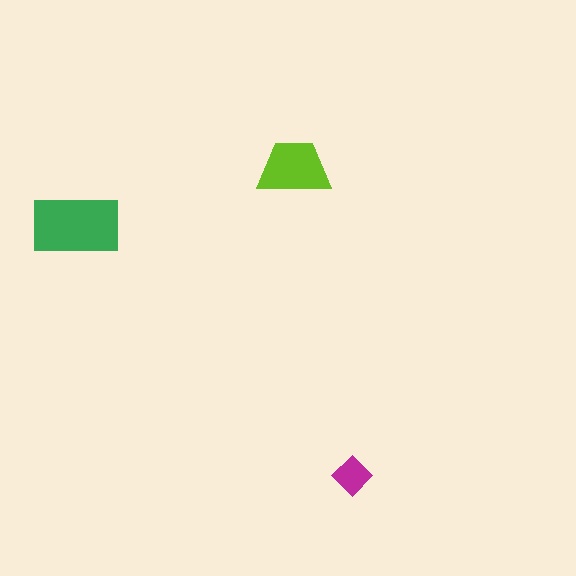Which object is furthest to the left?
The green rectangle is leftmost.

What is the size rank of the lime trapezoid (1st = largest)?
2nd.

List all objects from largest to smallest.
The green rectangle, the lime trapezoid, the magenta diamond.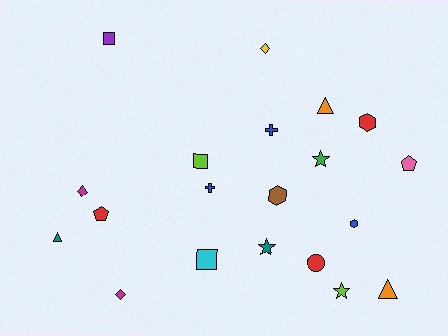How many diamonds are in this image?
There are 3 diamonds.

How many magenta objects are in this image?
There are 2 magenta objects.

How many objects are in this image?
There are 20 objects.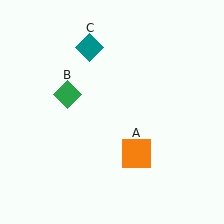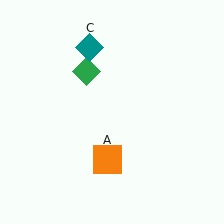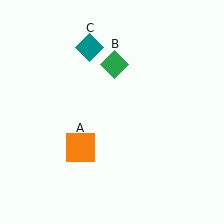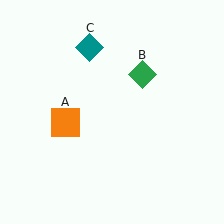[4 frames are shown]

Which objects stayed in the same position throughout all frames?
Teal diamond (object C) remained stationary.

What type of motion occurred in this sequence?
The orange square (object A), green diamond (object B) rotated clockwise around the center of the scene.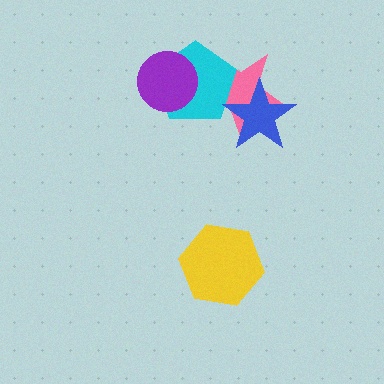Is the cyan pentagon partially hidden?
Yes, it is partially covered by another shape.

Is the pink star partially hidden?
Yes, it is partially covered by another shape.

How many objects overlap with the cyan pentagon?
3 objects overlap with the cyan pentagon.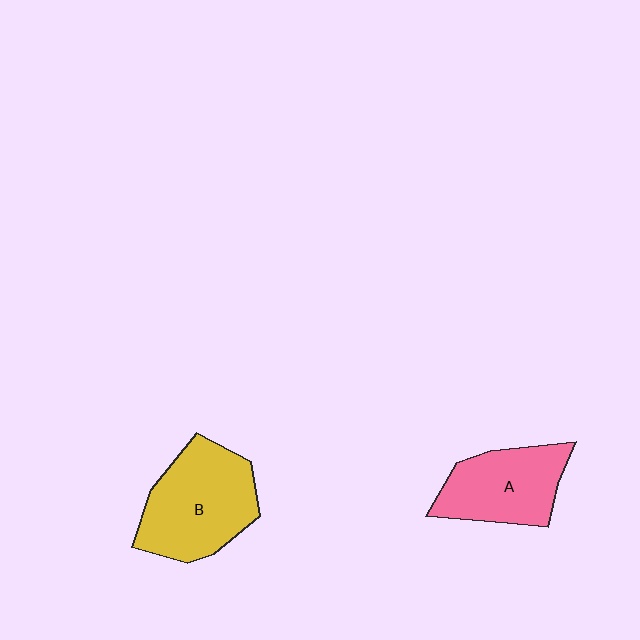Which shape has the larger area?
Shape B (yellow).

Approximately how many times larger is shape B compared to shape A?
Approximately 1.3 times.